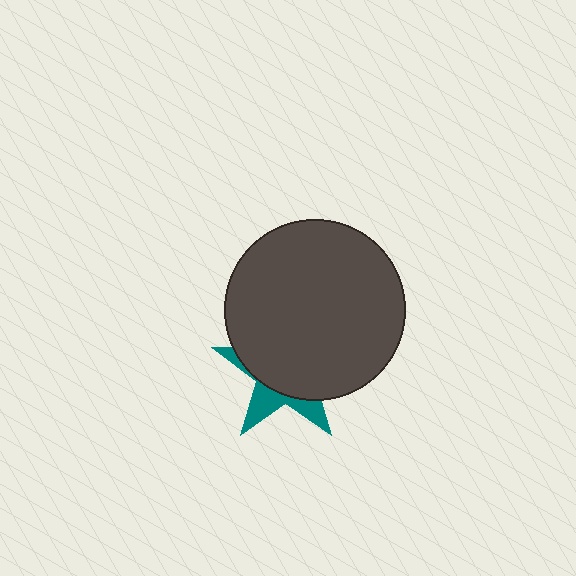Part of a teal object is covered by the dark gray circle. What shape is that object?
It is a star.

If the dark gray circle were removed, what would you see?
You would see the complete teal star.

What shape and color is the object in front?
The object in front is a dark gray circle.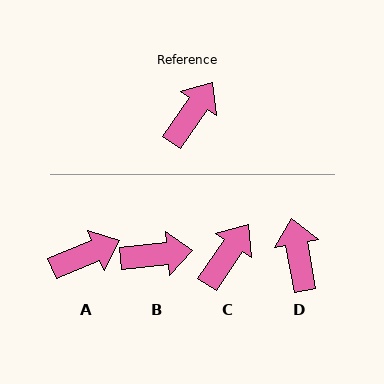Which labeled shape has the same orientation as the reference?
C.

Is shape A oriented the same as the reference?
No, it is off by about 33 degrees.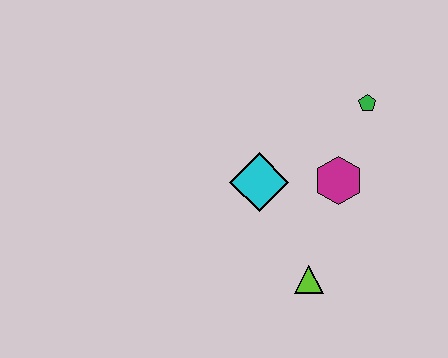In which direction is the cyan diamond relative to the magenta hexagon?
The cyan diamond is to the left of the magenta hexagon.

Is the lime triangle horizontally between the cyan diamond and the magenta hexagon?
Yes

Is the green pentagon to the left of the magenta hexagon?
No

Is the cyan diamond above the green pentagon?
No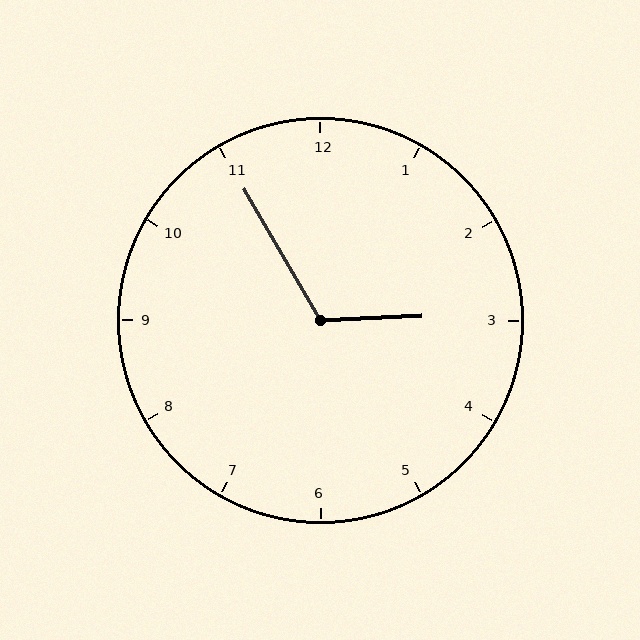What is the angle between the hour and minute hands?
Approximately 118 degrees.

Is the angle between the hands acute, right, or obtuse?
It is obtuse.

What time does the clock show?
2:55.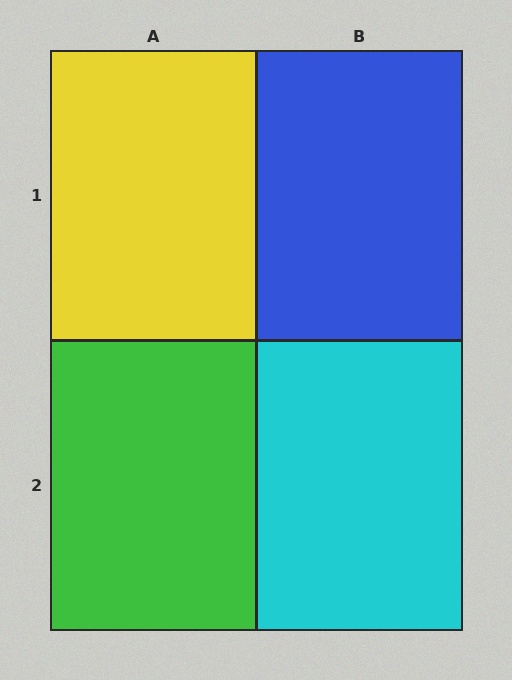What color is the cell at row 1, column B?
Blue.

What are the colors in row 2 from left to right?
Green, cyan.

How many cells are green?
1 cell is green.